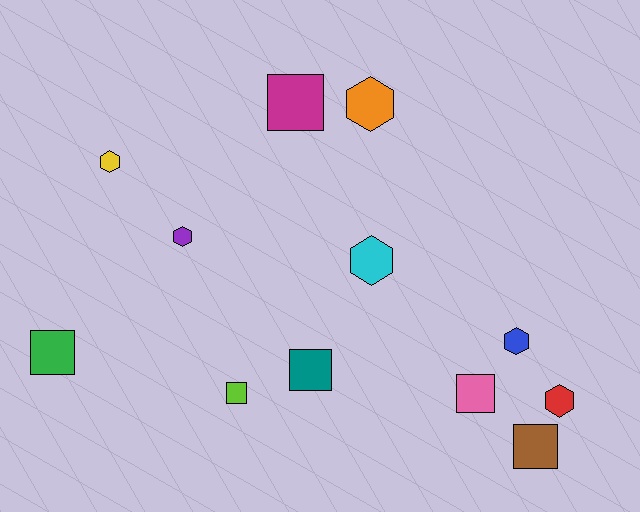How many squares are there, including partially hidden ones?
There are 6 squares.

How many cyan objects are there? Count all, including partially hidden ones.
There is 1 cyan object.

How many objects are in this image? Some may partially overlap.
There are 12 objects.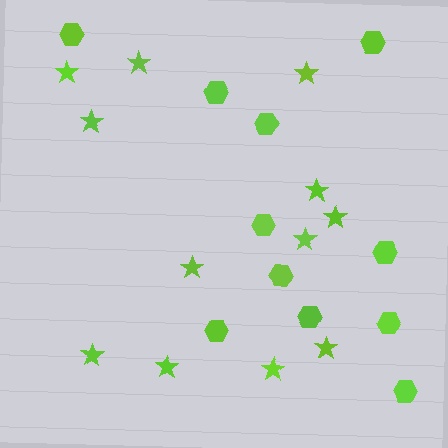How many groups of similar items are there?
There are 2 groups: one group of hexagons (11) and one group of stars (12).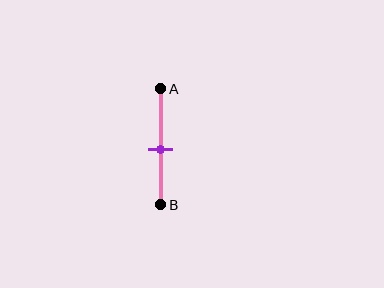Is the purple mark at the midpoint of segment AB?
Yes, the mark is approximately at the midpoint.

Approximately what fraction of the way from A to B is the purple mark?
The purple mark is approximately 50% of the way from A to B.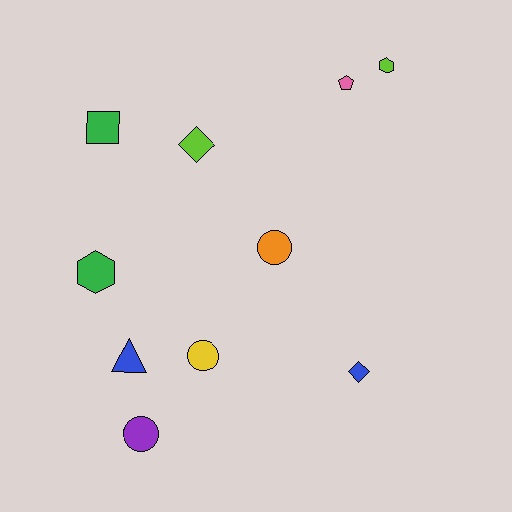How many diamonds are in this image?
There are 2 diamonds.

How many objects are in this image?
There are 10 objects.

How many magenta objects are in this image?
There are no magenta objects.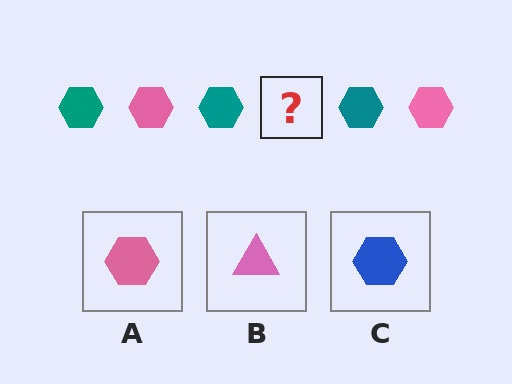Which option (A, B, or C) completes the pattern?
A.